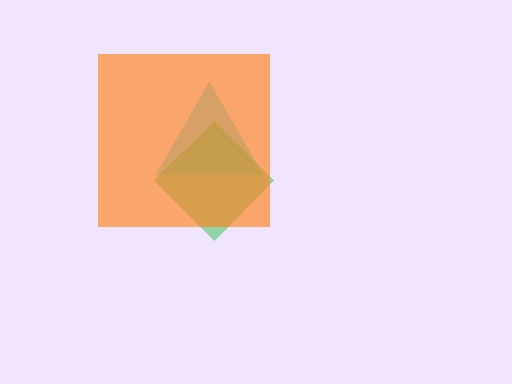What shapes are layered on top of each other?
The layered shapes are: a cyan triangle, a green diamond, an orange square.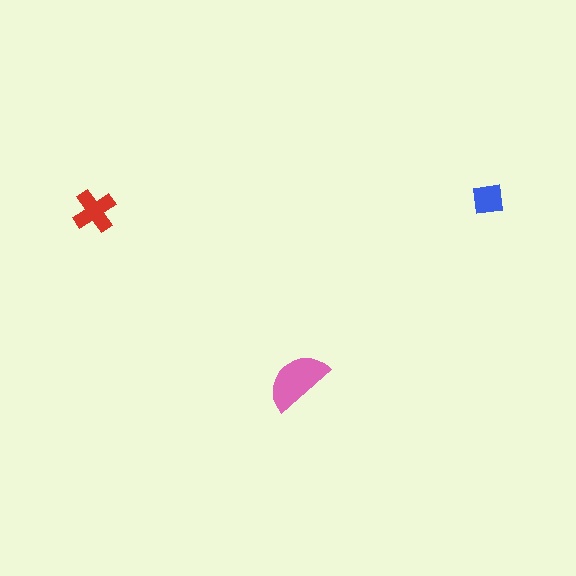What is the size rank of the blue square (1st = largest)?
3rd.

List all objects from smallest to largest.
The blue square, the red cross, the pink semicircle.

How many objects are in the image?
There are 3 objects in the image.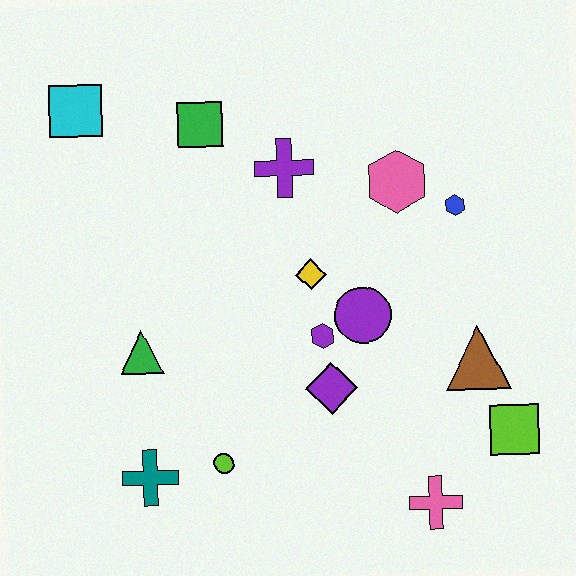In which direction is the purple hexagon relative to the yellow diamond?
The purple hexagon is below the yellow diamond.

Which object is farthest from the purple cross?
The pink cross is farthest from the purple cross.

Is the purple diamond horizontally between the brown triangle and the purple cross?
Yes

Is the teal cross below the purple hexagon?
Yes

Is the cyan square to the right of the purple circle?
No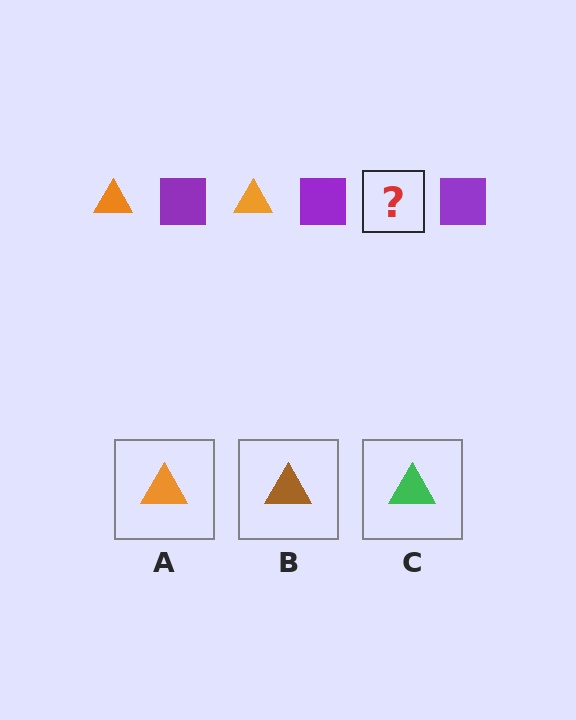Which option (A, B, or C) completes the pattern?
A.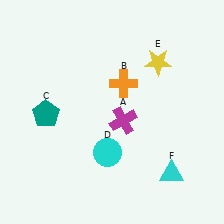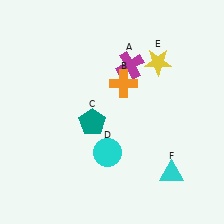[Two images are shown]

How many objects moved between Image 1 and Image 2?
2 objects moved between the two images.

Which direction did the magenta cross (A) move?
The magenta cross (A) moved up.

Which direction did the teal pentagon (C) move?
The teal pentagon (C) moved right.